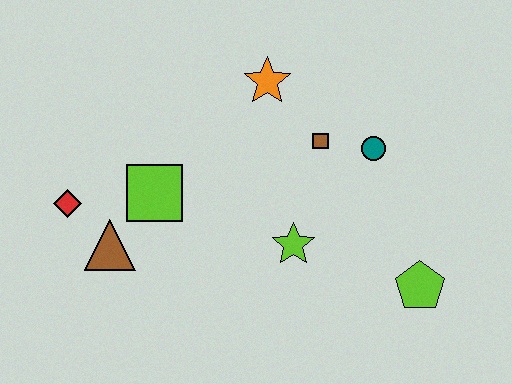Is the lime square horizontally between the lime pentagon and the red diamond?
Yes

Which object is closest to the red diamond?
The brown triangle is closest to the red diamond.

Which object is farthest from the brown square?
The red diamond is farthest from the brown square.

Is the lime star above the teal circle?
No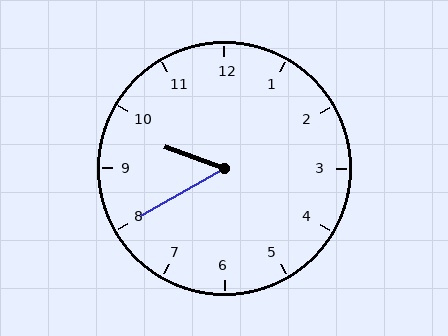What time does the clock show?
9:40.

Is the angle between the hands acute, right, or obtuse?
It is acute.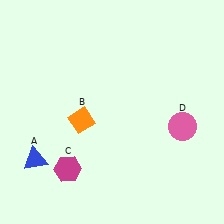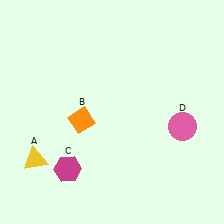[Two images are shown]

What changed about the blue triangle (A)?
In Image 1, A is blue. In Image 2, it changed to yellow.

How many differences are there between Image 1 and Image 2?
There is 1 difference between the two images.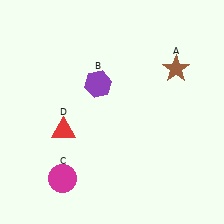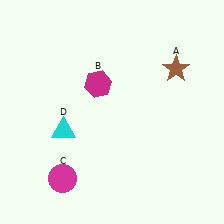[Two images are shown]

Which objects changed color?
B changed from purple to magenta. D changed from red to cyan.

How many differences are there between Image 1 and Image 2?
There are 2 differences between the two images.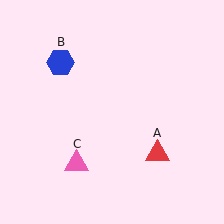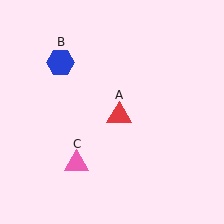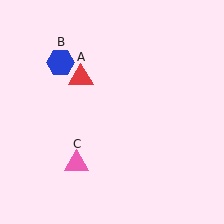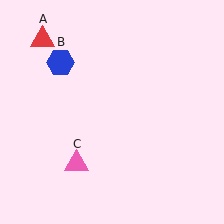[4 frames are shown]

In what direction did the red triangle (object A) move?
The red triangle (object A) moved up and to the left.